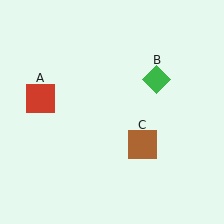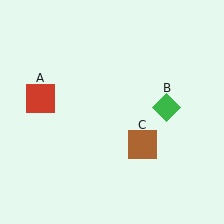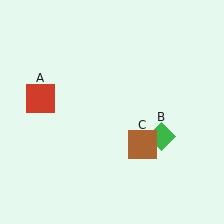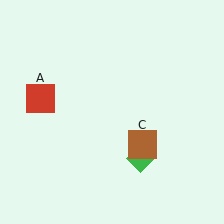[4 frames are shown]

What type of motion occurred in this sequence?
The green diamond (object B) rotated clockwise around the center of the scene.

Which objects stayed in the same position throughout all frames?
Red square (object A) and brown square (object C) remained stationary.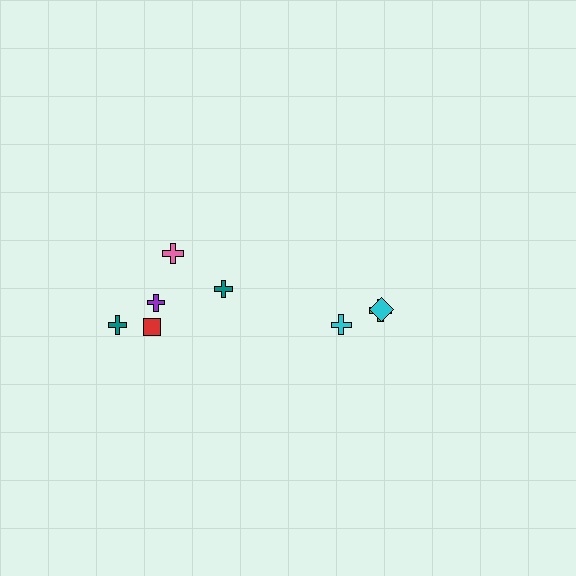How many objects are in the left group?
There are 5 objects.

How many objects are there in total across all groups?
There are 8 objects.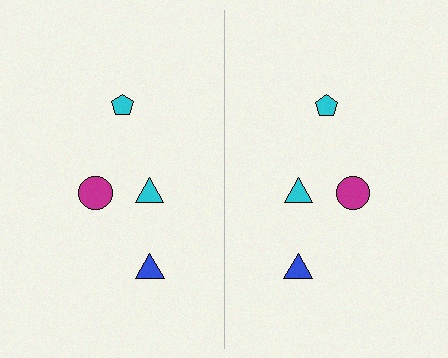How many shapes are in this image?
There are 8 shapes in this image.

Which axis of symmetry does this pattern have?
The pattern has a vertical axis of symmetry running through the center of the image.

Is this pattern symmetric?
Yes, this pattern has bilateral (reflection) symmetry.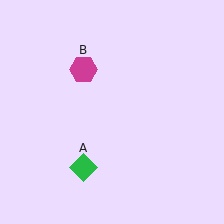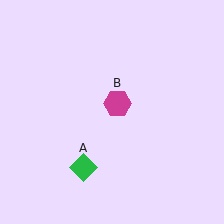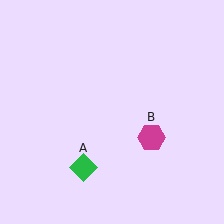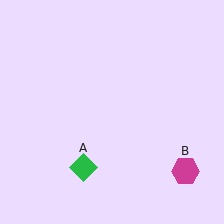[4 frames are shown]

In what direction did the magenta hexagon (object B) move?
The magenta hexagon (object B) moved down and to the right.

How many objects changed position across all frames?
1 object changed position: magenta hexagon (object B).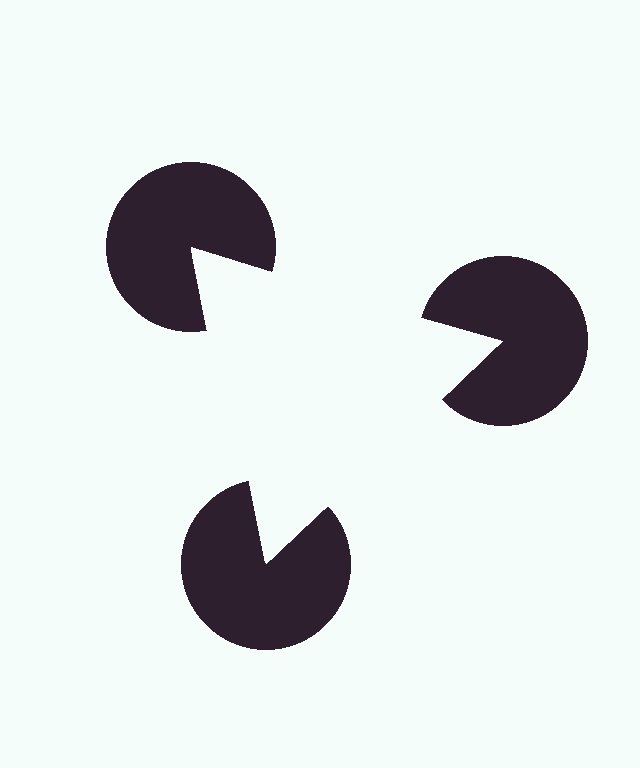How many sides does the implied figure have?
3 sides.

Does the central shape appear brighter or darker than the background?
It typically appears slightly brighter than the background, even though no actual brightness change is drawn.